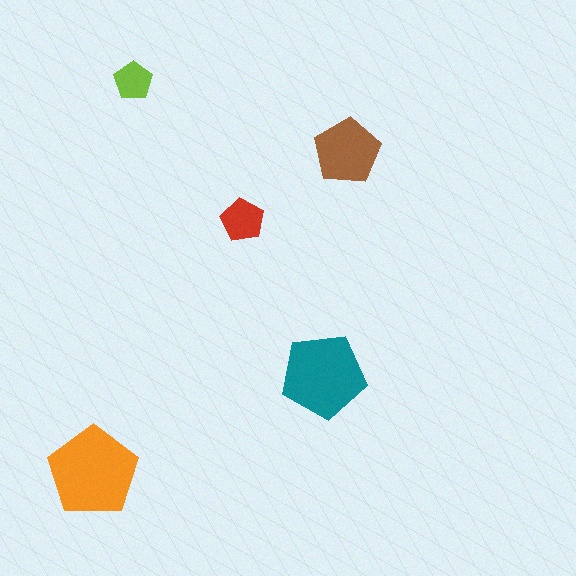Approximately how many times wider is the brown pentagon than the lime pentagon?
About 1.5 times wider.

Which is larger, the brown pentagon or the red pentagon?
The brown one.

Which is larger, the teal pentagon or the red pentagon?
The teal one.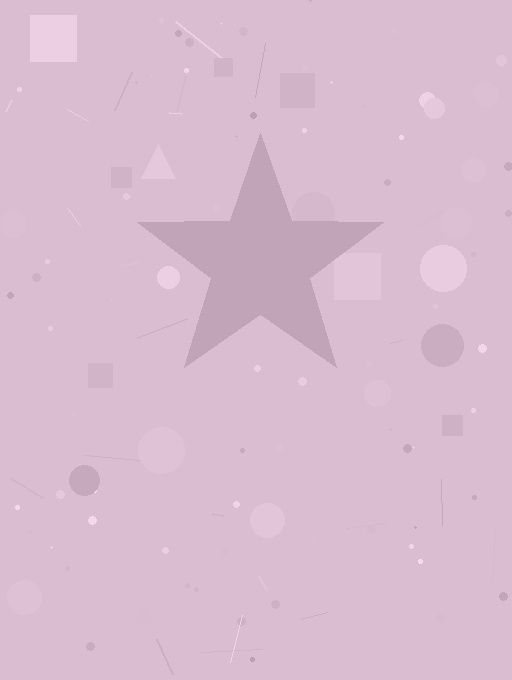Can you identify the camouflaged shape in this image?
The camouflaged shape is a star.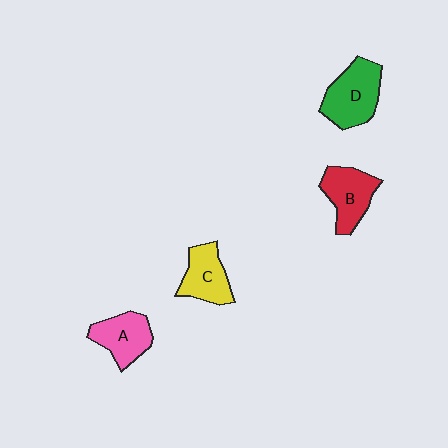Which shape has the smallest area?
Shape C (yellow).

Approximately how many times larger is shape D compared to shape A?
Approximately 1.3 times.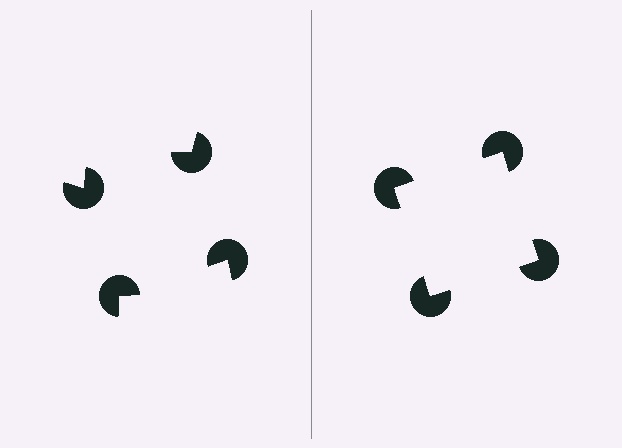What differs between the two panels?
The pac-man discs are positioned identically on both sides; only the wedge orientations differ. On the right they align to a square; on the left they are misaligned.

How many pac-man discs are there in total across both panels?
8 — 4 on each side.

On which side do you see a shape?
An illusory square appears on the right side. On the left side the wedge cuts are rotated, so no coherent shape forms.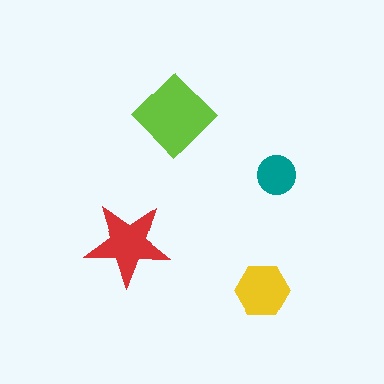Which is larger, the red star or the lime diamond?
The lime diamond.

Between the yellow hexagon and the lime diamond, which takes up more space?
The lime diamond.